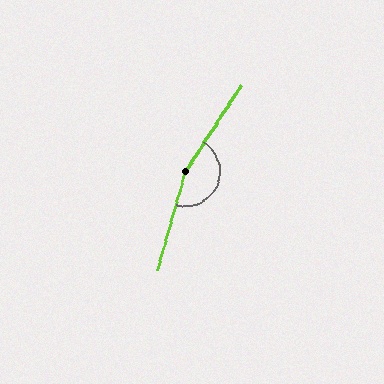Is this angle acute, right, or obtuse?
It is obtuse.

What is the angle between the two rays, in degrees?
Approximately 163 degrees.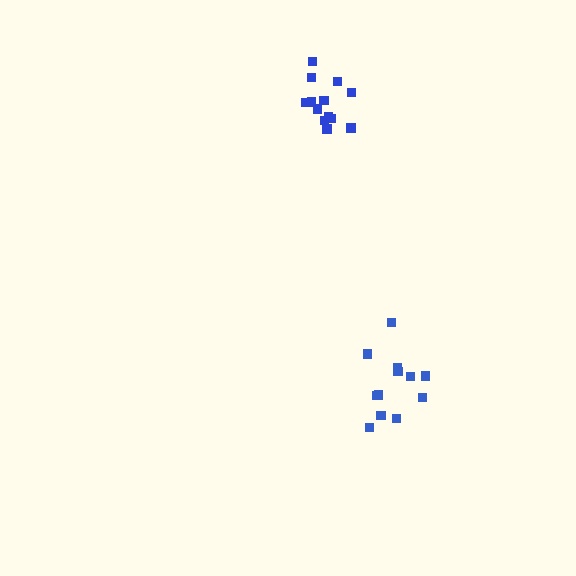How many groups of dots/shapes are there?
There are 2 groups.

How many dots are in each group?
Group 1: 12 dots, Group 2: 13 dots (25 total).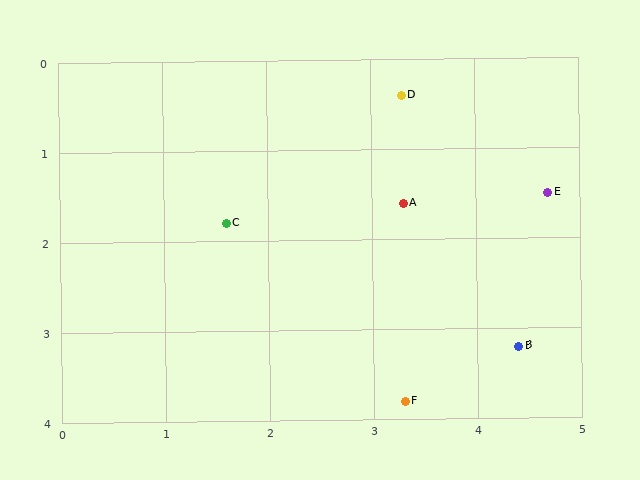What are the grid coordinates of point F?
Point F is at approximately (3.3, 3.8).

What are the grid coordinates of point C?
Point C is at approximately (1.6, 1.8).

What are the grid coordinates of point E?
Point E is at approximately (4.7, 1.5).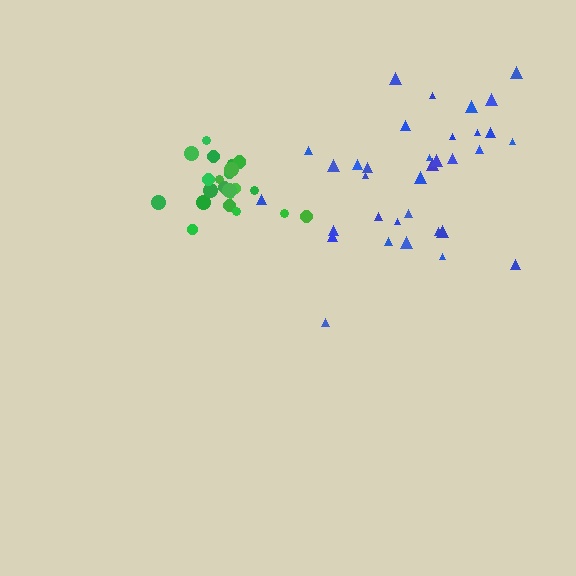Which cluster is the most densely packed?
Green.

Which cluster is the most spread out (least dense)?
Blue.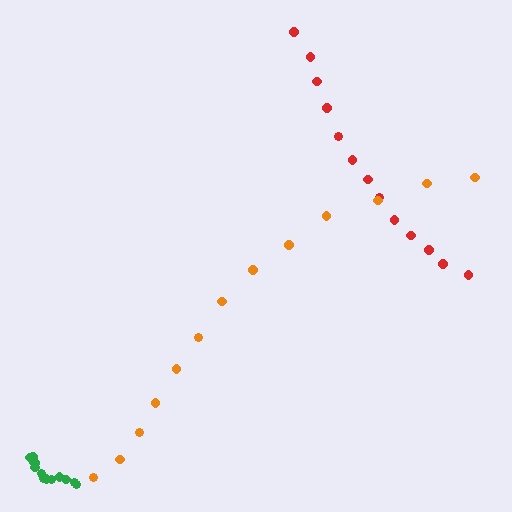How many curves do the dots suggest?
There are 3 distinct paths.